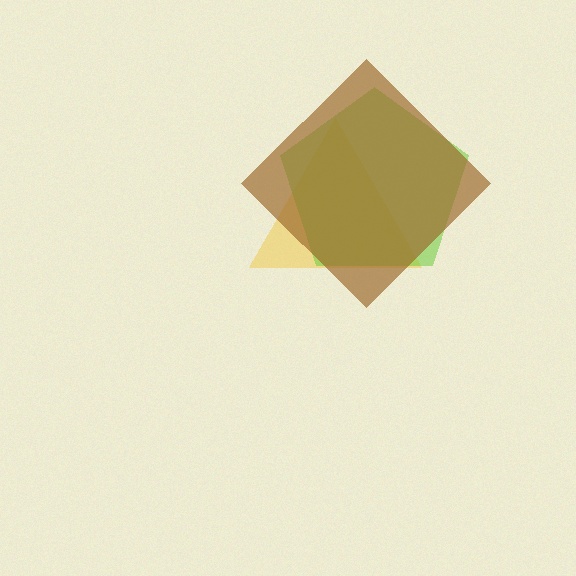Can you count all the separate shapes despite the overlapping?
Yes, there are 3 separate shapes.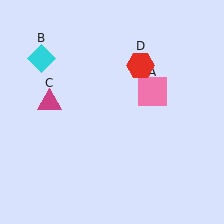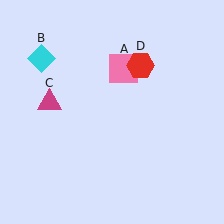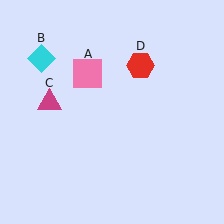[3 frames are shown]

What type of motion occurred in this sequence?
The pink square (object A) rotated counterclockwise around the center of the scene.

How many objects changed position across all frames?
1 object changed position: pink square (object A).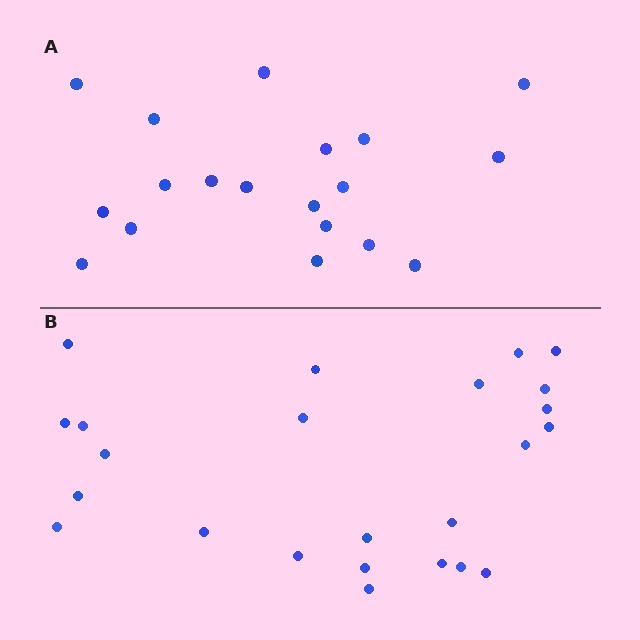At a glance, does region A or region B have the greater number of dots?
Region B (the bottom region) has more dots.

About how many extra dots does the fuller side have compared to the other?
Region B has about 5 more dots than region A.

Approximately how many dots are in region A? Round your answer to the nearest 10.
About 20 dots. (The exact count is 19, which rounds to 20.)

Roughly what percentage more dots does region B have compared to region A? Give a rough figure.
About 25% more.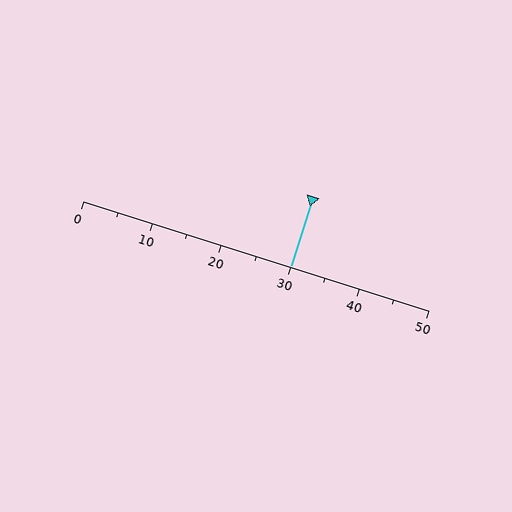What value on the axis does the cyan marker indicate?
The marker indicates approximately 30.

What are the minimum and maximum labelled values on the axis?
The axis runs from 0 to 50.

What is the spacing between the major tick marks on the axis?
The major ticks are spaced 10 apart.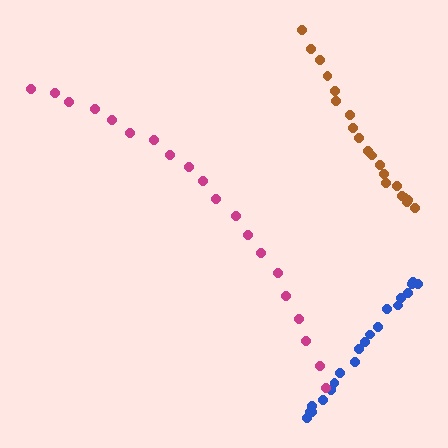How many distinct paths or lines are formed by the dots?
There are 3 distinct paths.